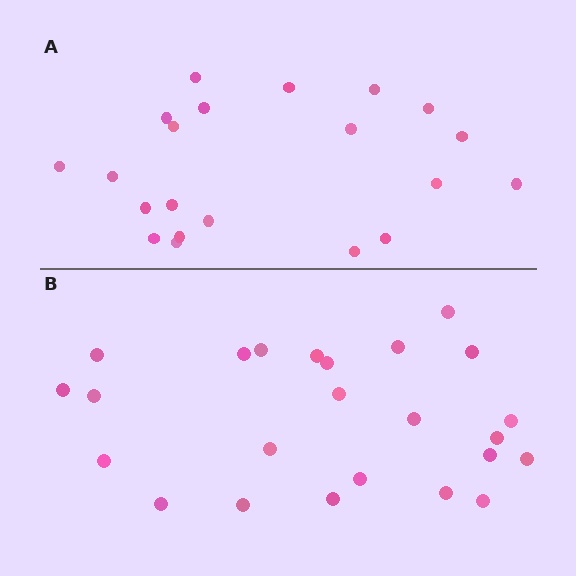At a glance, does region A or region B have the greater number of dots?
Region B (the bottom region) has more dots.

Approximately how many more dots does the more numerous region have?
Region B has just a few more — roughly 2 or 3 more dots than region A.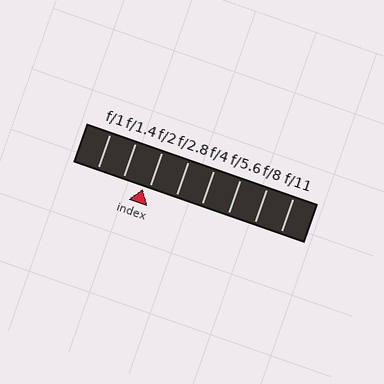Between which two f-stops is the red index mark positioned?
The index mark is between f/1.4 and f/2.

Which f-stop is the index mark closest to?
The index mark is closest to f/2.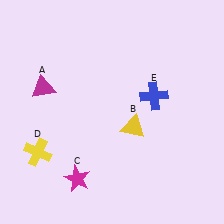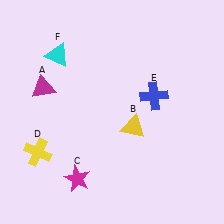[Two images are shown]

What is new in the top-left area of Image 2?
A cyan triangle (F) was added in the top-left area of Image 2.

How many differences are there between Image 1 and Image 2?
There is 1 difference between the two images.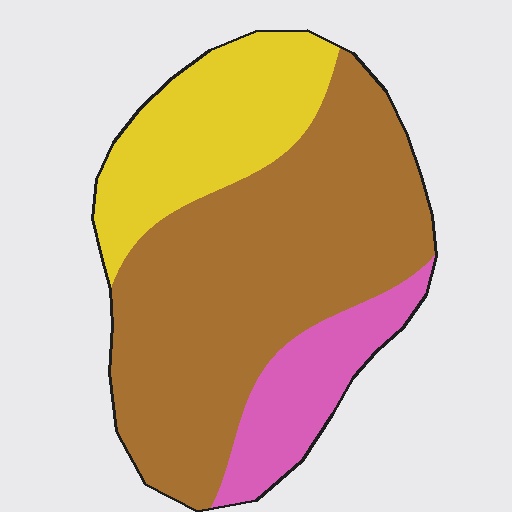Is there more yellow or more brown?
Brown.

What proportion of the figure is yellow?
Yellow covers around 25% of the figure.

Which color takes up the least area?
Pink, at roughly 15%.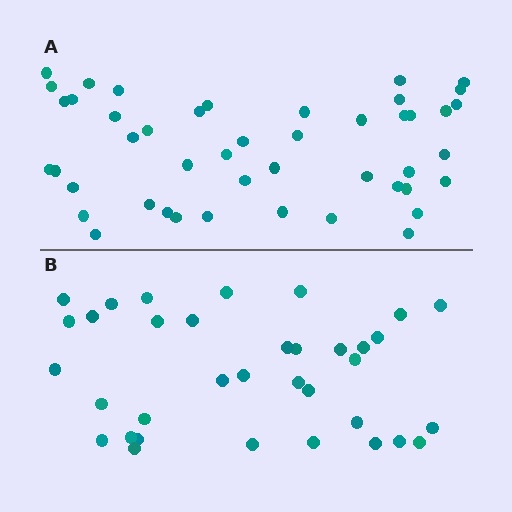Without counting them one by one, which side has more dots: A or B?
Region A (the top region) has more dots.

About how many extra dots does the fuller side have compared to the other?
Region A has roughly 12 or so more dots than region B.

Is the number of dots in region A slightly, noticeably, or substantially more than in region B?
Region A has noticeably more, but not dramatically so. The ratio is roughly 1.3 to 1.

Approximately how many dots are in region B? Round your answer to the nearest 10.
About 40 dots. (The exact count is 35, which rounds to 40.)